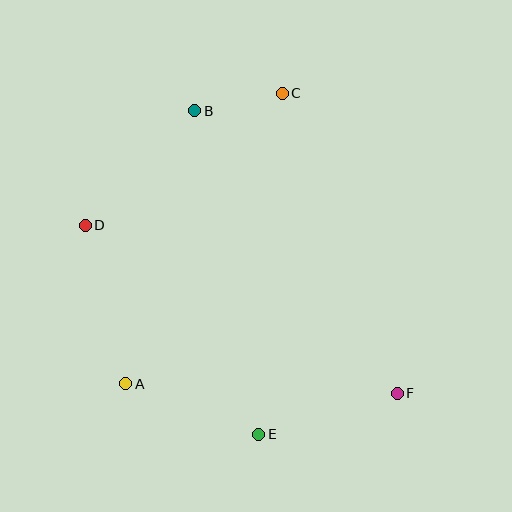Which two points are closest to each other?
Points B and C are closest to each other.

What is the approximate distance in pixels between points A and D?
The distance between A and D is approximately 164 pixels.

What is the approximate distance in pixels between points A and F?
The distance between A and F is approximately 271 pixels.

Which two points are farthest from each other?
Points D and F are farthest from each other.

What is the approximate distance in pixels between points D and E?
The distance between D and E is approximately 272 pixels.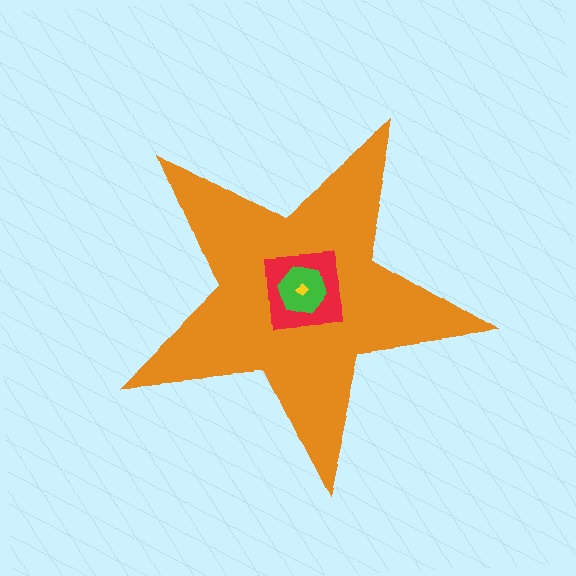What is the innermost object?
The yellow diamond.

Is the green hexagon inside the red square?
Yes.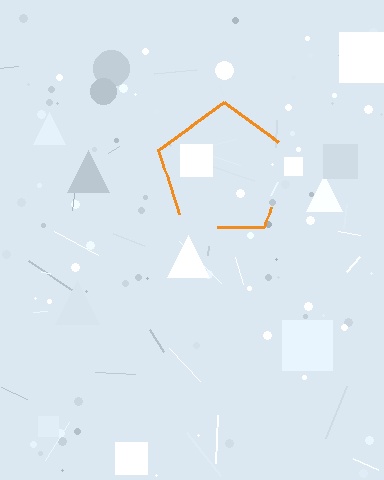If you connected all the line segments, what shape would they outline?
They would outline a pentagon.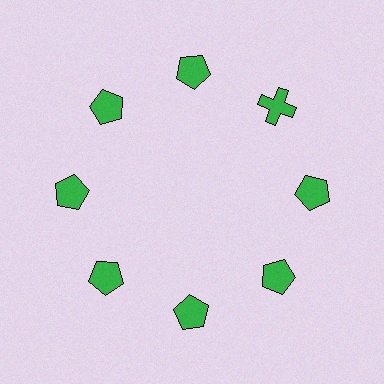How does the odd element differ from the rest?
It has a different shape: cross instead of pentagon.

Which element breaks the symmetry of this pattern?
The green cross at roughly the 2 o'clock position breaks the symmetry. All other shapes are green pentagons.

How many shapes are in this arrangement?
There are 8 shapes arranged in a ring pattern.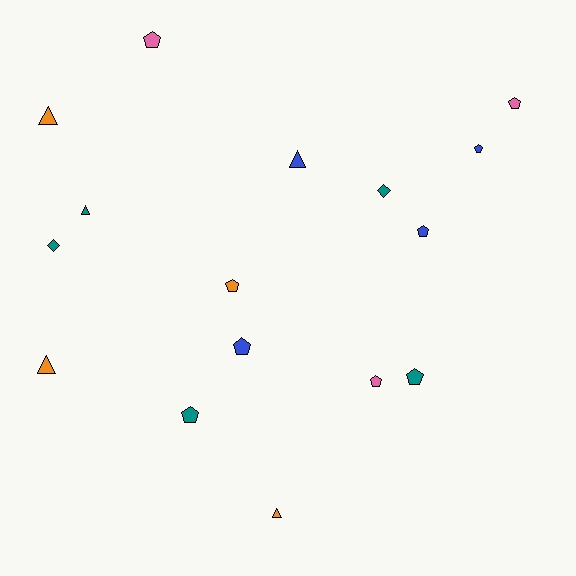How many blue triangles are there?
There is 1 blue triangle.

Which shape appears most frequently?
Pentagon, with 9 objects.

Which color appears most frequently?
Teal, with 5 objects.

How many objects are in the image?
There are 16 objects.